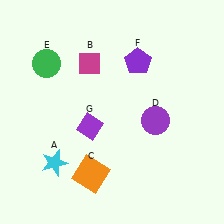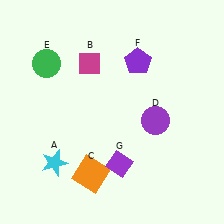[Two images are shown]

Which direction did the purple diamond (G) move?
The purple diamond (G) moved down.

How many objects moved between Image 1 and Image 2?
1 object moved between the two images.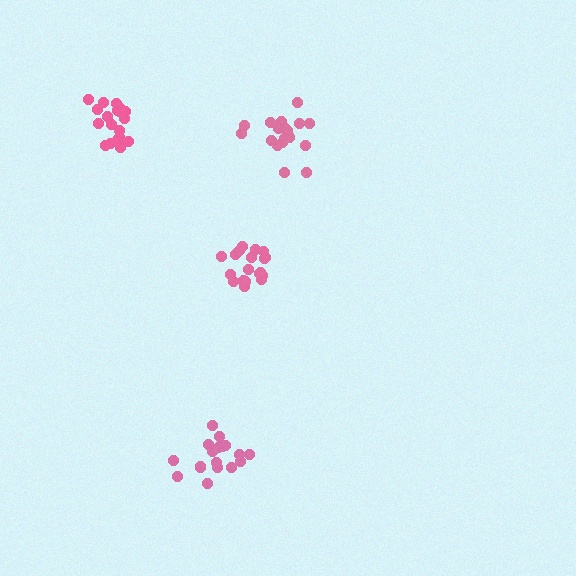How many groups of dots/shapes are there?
There are 4 groups.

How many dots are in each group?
Group 1: 19 dots, Group 2: 19 dots, Group 3: 19 dots, Group 4: 18 dots (75 total).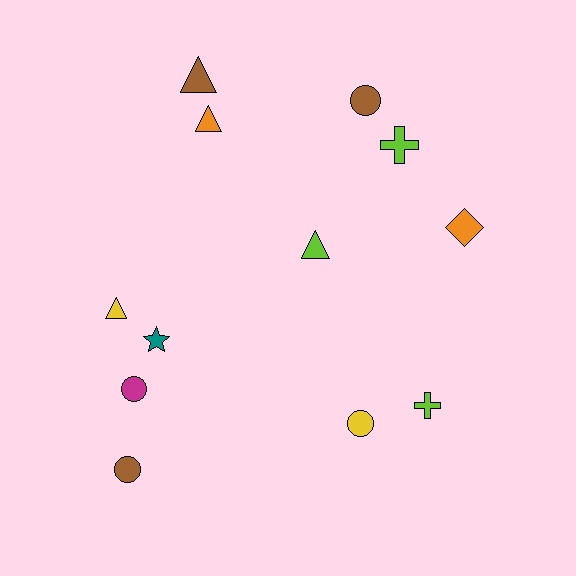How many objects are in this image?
There are 12 objects.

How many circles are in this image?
There are 4 circles.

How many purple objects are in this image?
There are no purple objects.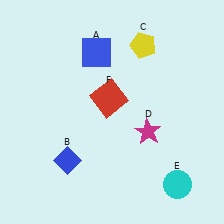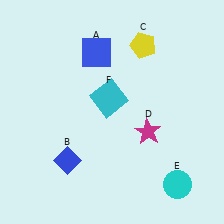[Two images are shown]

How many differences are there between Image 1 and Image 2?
There is 1 difference between the two images.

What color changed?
The square (F) changed from red in Image 1 to cyan in Image 2.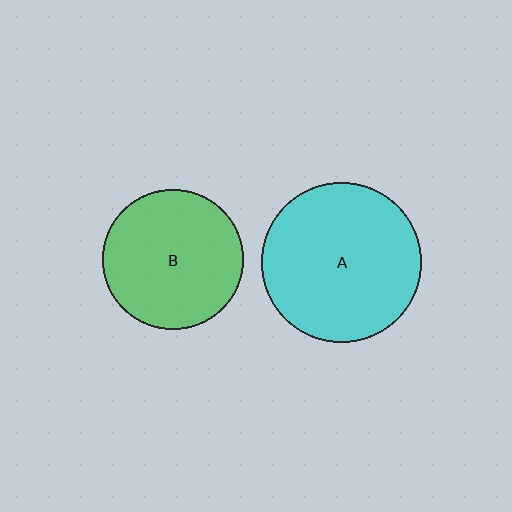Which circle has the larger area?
Circle A (cyan).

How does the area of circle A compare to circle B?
Approximately 1.3 times.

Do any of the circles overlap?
No, none of the circles overlap.